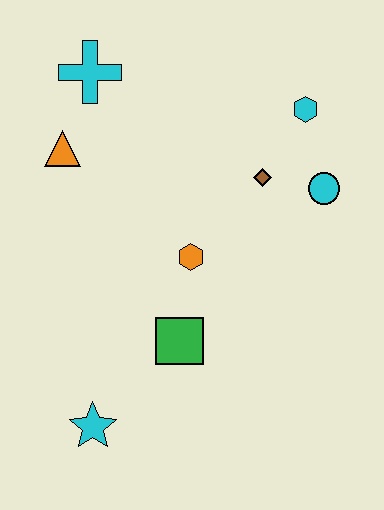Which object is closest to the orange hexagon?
The green square is closest to the orange hexagon.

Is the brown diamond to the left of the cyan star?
No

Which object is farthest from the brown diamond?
The cyan star is farthest from the brown diamond.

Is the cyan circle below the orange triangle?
Yes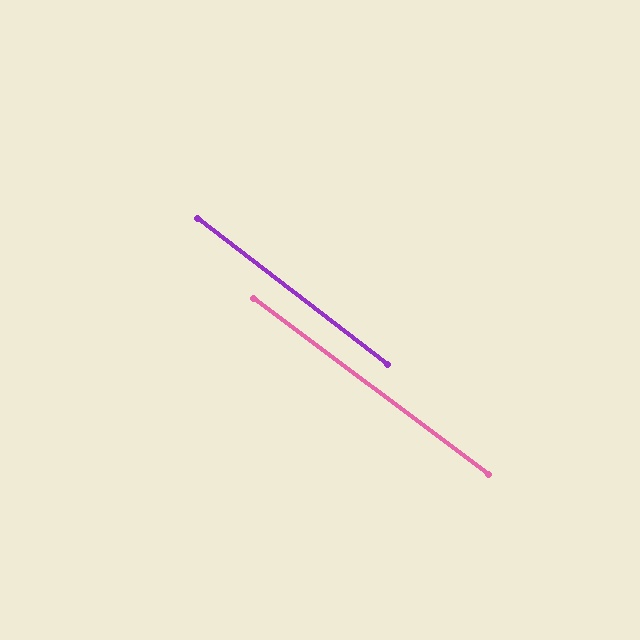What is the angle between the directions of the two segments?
Approximately 1 degree.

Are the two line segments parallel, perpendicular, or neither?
Parallel — their directions differ by only 0.7°.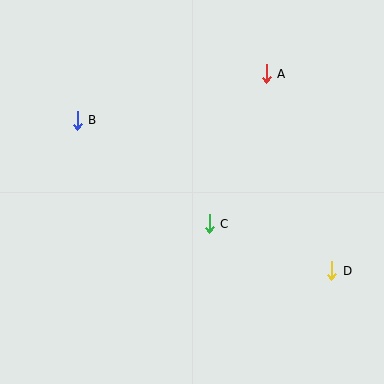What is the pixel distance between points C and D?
The distance between C and D is 131 pixels.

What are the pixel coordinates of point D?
Point D is at (332, 271).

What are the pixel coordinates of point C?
Point C is at (209, 224).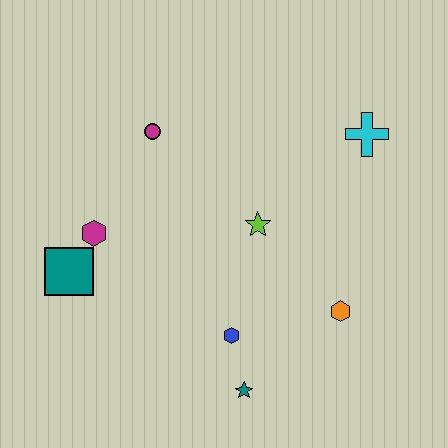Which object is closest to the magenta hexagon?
The teal square is closest to the magenta hexagon.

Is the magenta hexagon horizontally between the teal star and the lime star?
No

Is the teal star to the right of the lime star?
No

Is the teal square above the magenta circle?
No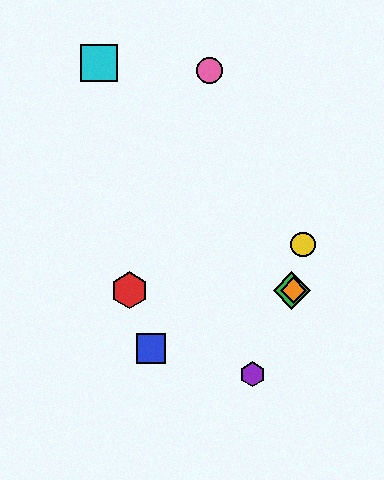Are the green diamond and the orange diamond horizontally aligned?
Yes, both are at y≈290.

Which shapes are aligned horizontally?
The red hexagon, the green diamond, the orange diamond are aligned horizontally.